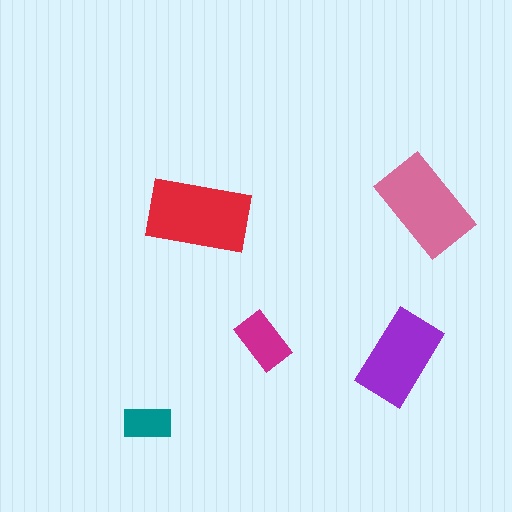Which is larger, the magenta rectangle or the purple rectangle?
The purple one.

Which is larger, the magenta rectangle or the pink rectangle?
The pink one.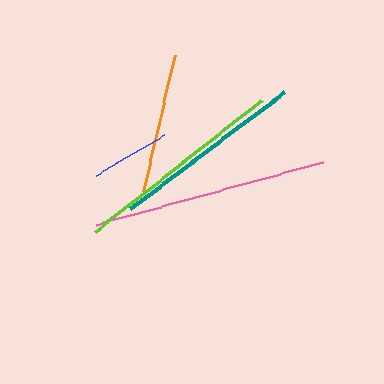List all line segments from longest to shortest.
From longest to shortest: pink, lime, teal, orange, blue.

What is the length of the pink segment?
The pink segment is approximately 235 pixels long.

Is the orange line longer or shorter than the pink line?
The pink line is longer than the orange line.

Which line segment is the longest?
The pink line is the longest at approximately 235 pixels.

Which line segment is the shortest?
The blue line is the shortest at approximately 79 pixels.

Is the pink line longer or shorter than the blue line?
The pink line is longer than the blue line.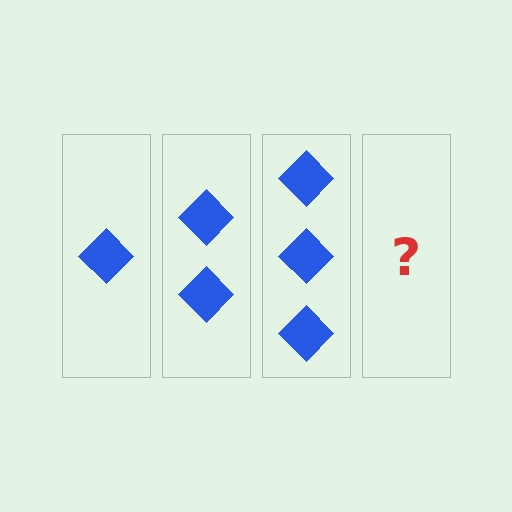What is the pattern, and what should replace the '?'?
The pattern is that each step adds one more diamond. The '?' should be 4 diamonds.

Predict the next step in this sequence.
The next step is 4 diamonds.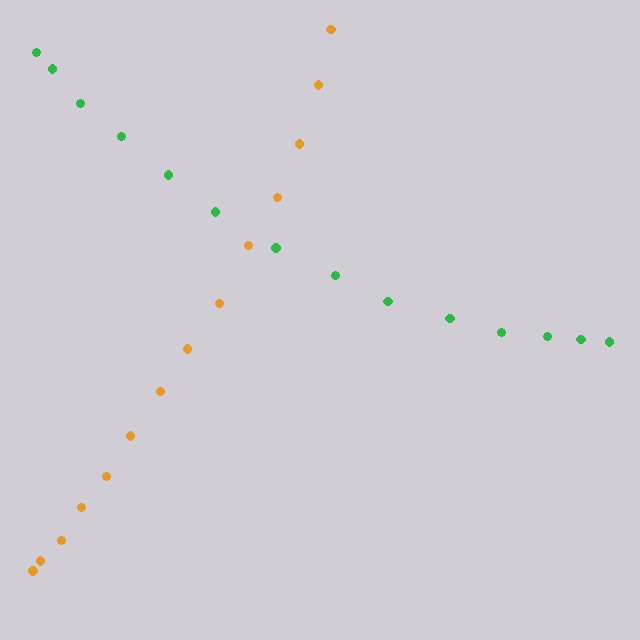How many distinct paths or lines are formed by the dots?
There are 2 distinct paths.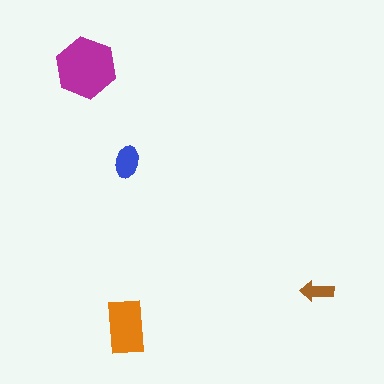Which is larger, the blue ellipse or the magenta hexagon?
The magenta hexagon.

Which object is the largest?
The magenta hexagon.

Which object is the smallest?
The brown arrow.